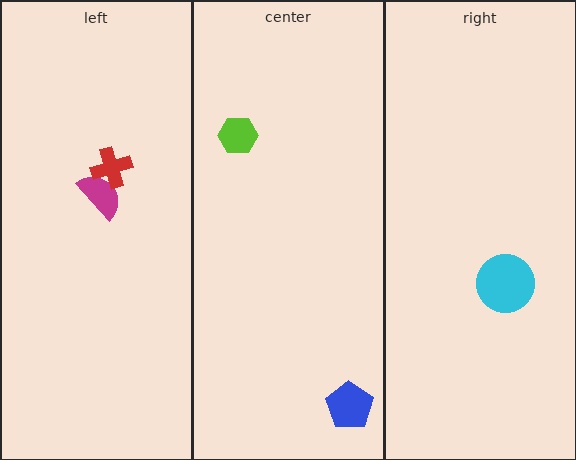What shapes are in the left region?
The magenta semicircle, the red cross.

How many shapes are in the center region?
2.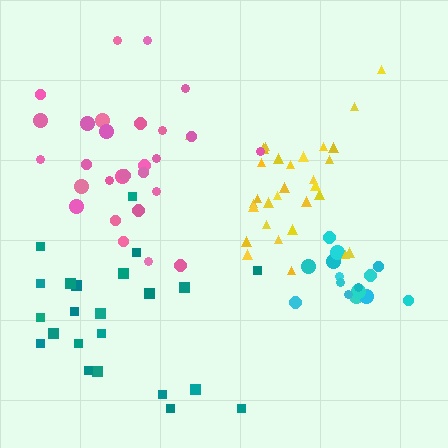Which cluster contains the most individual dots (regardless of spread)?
Yellow (30).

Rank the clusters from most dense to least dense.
cyan, yellow, pink, teal.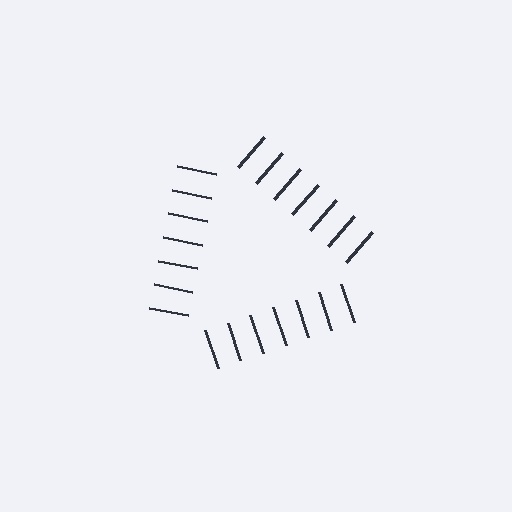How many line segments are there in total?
21 — 7 along each of the 3 edges.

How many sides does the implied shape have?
3 sides — the line-ends trace a triangle.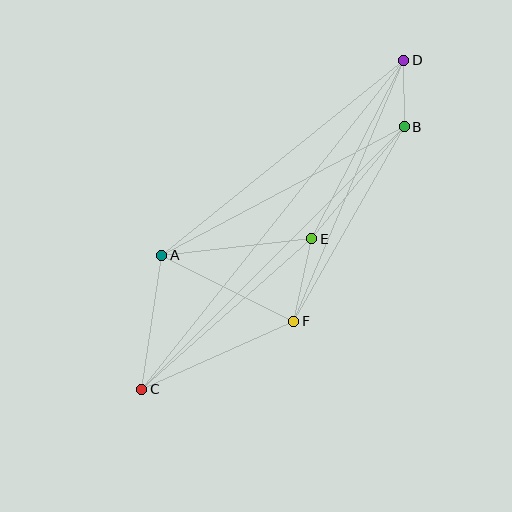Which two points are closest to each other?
Points B and D are closest to each other.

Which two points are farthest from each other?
Points C and D are farthest from each other.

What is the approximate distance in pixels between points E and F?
The distance between E and F is approximately 84 pixels.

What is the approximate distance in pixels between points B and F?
The distance between B and F is approximately 224 pixels.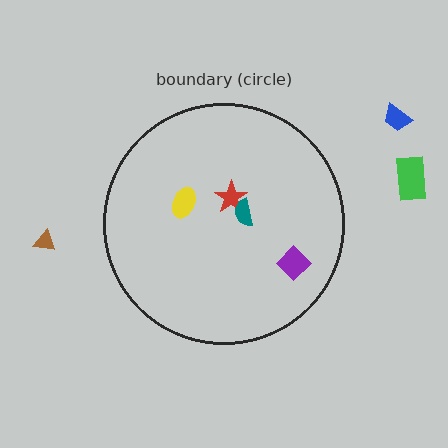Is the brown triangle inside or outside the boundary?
Outside.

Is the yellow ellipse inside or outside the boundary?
Inside.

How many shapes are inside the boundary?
4 inside, 3 outside.